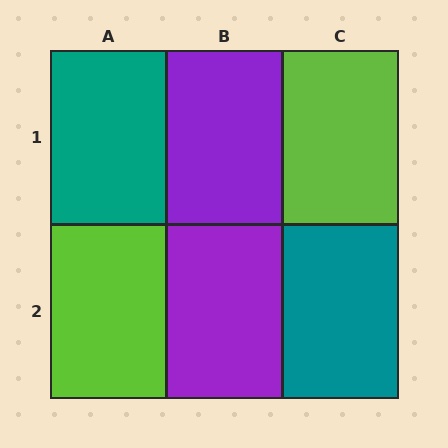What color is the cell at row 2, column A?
Lime.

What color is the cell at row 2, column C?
Teal.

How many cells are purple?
2 cells are purple.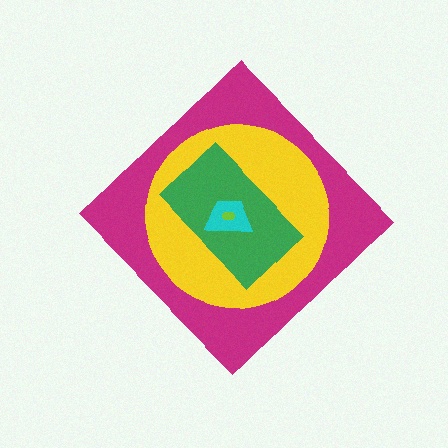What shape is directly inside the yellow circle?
The green rectangle.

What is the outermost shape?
The magenta diamond.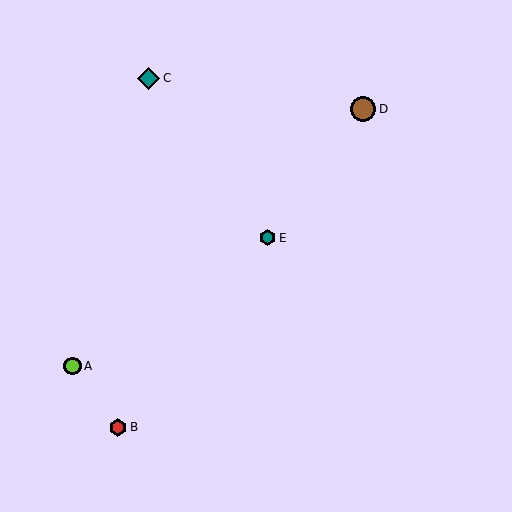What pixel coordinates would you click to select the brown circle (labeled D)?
Click at (363, 109) to select the brown circle D.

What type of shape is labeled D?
Shape D is a brown circle.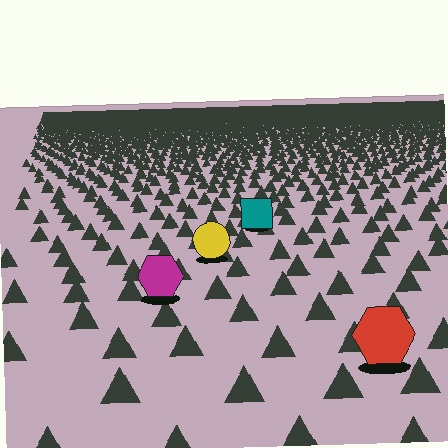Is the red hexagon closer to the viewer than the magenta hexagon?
Yes. The red hexagon is closer — you can tell from the texture gradient: the ground texture is coarser near it.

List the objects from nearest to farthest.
From nearest to farthest: the red hexagon, the magenta hexagon, the yellow circle, the teal square.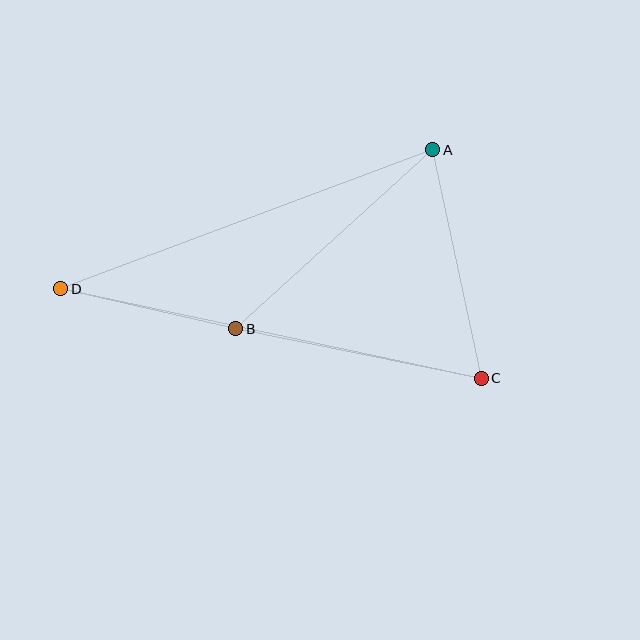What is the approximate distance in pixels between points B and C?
The distance between B and C is approximately 250 pixels.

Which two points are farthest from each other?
Points C and D are farthest from each other.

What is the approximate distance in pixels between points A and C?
The distance between A and C is approximately 234 pixels.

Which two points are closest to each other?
Points B and D are closest to each other.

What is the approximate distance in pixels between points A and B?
The distance between A and B is approximately 266 pixels.